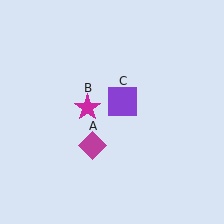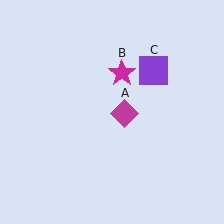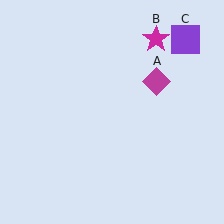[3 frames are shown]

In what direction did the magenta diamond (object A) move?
The magenta diamond (object A) moved up and to the right.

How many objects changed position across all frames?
3 objects changed position: magenta diamond (object A), magenta star (object B), purple square (object C).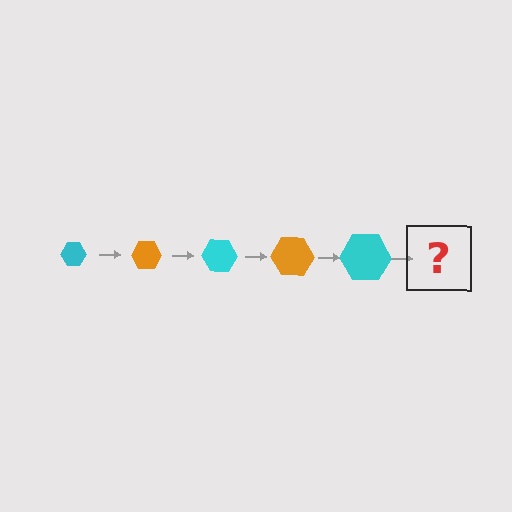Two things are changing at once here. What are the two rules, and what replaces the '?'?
The two rules are that the hexagon grows larger each step and the color cycles through cyan and orange. The '?' should be an orange hexagon, larger than the previous one.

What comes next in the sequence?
The next element should be an orange hexagon, larger than the previous one.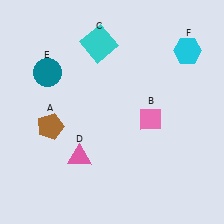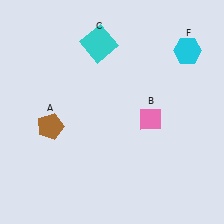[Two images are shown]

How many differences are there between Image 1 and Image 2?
There are 2 differences between the two images.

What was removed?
The pink triangle (D), the teal circle (E) were removed in Image 2.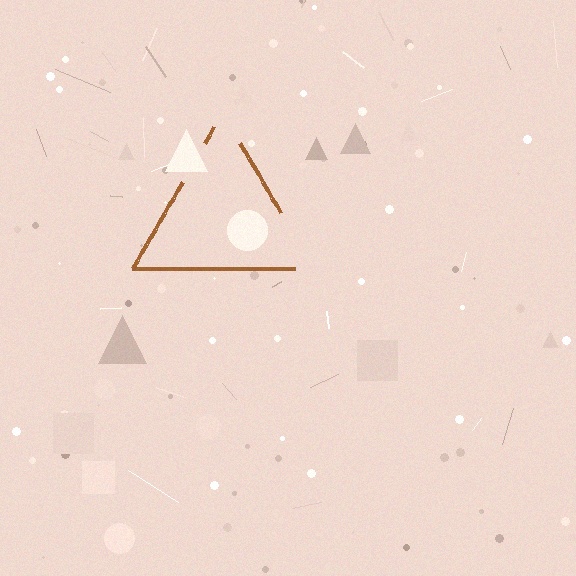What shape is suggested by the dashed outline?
The dashed outline suggests a triangle.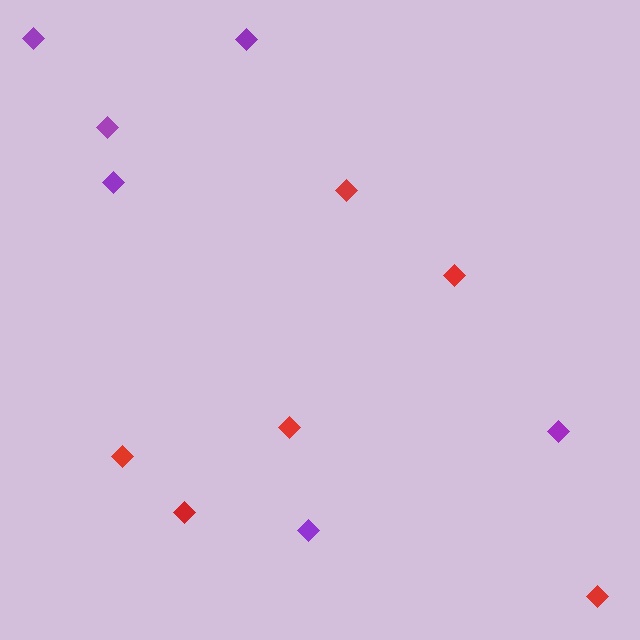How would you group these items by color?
There are 2 groups: one group of red diamonds (6) and one group of purple diamonds (6).